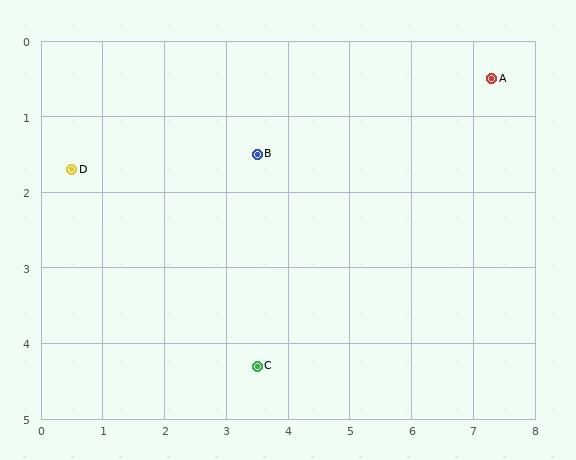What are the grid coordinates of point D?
Point D is at approximately (0.5, 1.7).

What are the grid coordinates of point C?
Point C is at approximately (3.5, 4.3).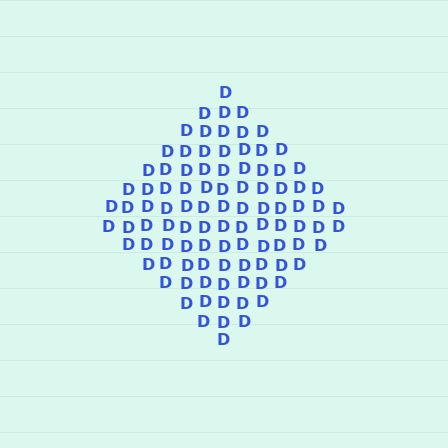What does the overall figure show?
The overall figure shows a diamond.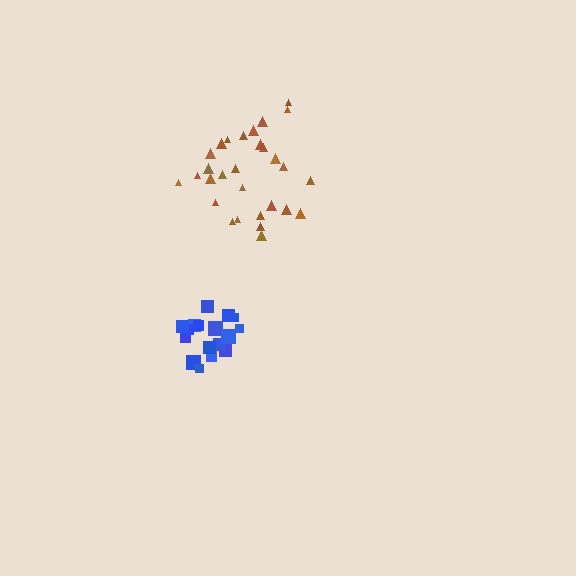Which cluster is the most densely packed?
Blue.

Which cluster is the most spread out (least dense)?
Brown.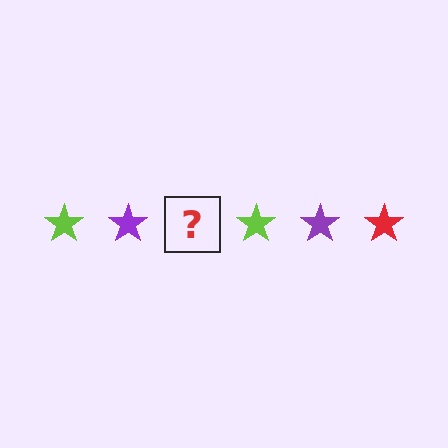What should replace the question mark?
The question mark should be replaced with a red star.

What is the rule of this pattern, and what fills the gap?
The rule is that the pattern cycles through lime, purple, red stars. The gap should be filled with a red star.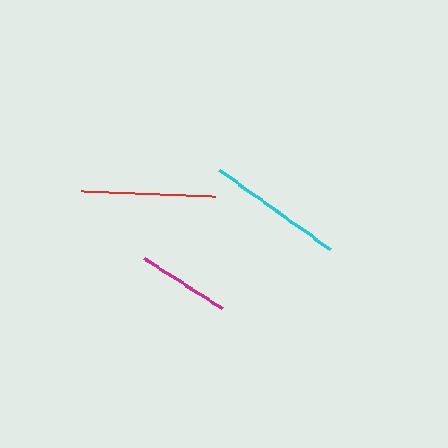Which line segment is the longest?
The cyan line is the longest at approximately 137 pixels.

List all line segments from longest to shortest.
From longest to shortest: cyan, red, magenta.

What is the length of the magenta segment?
The magenta segment is approximately 93 pixels long.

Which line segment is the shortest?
The magenta line is the shortest at approximately 93 pixels.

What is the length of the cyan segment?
The cyan segment is approximately 137 pixels long.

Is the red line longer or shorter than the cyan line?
The cyan line is longer than the red line.